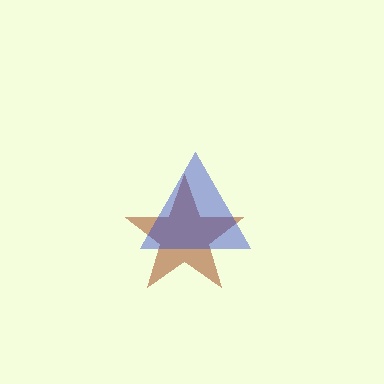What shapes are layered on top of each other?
The layered shapes are: a brown star, a blue triangle.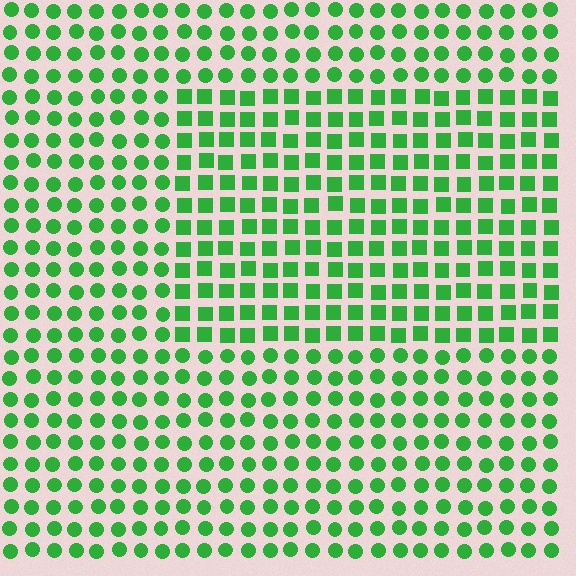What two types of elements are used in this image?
The image uses squares inside the rectangle region and circles outside it.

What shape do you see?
I see a rectangle.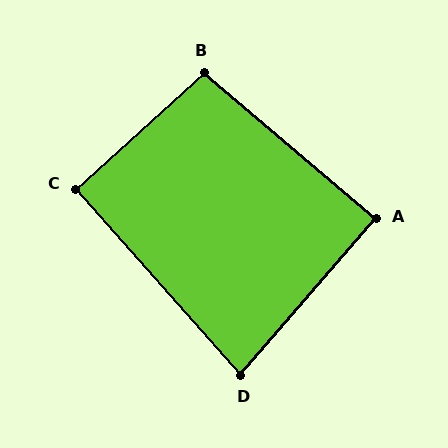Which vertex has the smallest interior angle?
D, at approximately 82 degrees.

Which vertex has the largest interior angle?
B, at approximately 98 degrees.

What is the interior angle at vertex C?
Approximately 91 degrees (approximately right).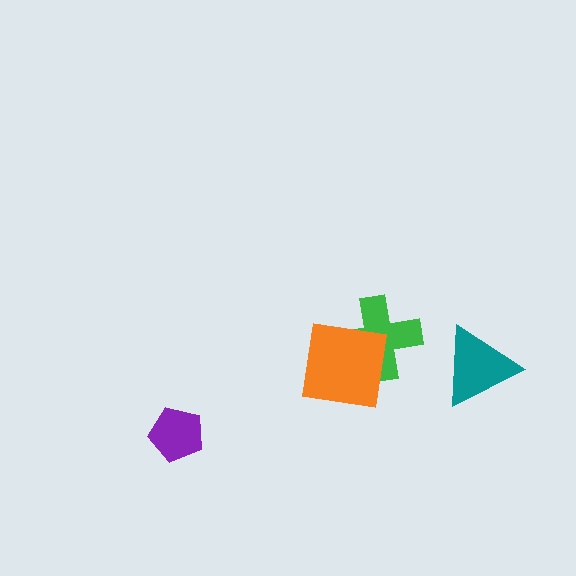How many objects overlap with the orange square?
1 object overlaps with the orange square.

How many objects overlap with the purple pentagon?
0 objects overlap with the purple pentagon.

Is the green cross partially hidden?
Yes, it is partially covered by another shape.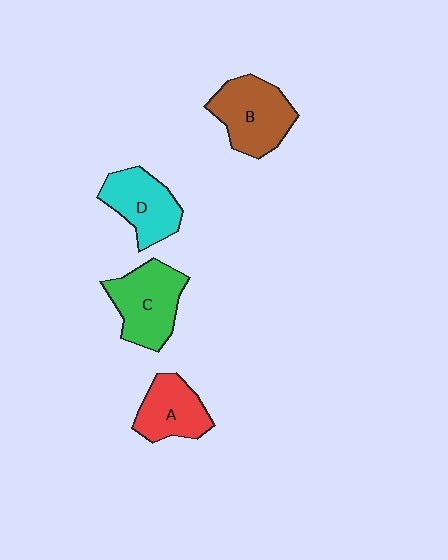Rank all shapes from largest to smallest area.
From largest to smallest: B (brown), C (green), D (cyan), A (red).